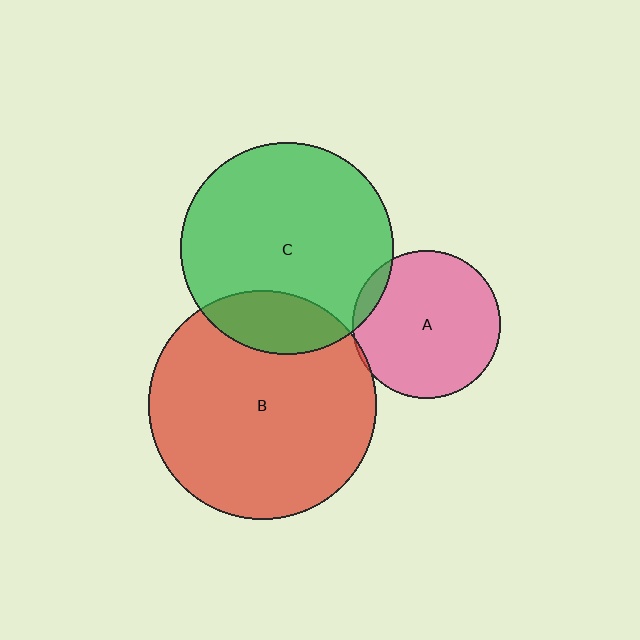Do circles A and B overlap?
Yes.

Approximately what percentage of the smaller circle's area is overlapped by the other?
Approximately 5%.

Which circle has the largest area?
Circle B (red).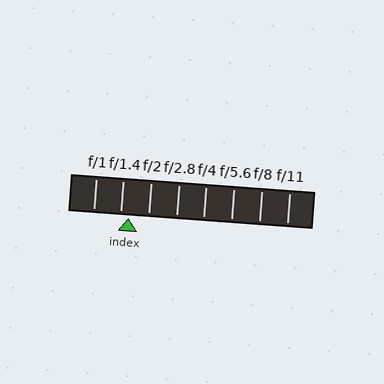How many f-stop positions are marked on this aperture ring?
There are 8 f-stop positions marked.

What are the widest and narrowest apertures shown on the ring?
The widest aperture shown is f/1 and the narrowest is f/11.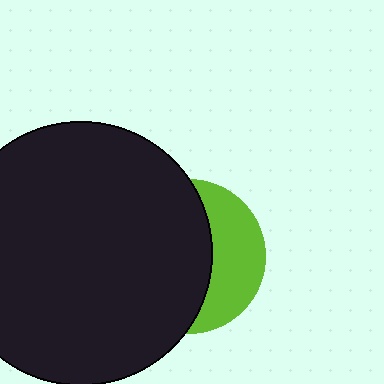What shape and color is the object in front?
The object in front is a black circle.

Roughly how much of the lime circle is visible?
A small part of it is visible (roughly 36%).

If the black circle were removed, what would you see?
You would see the complete lime circle.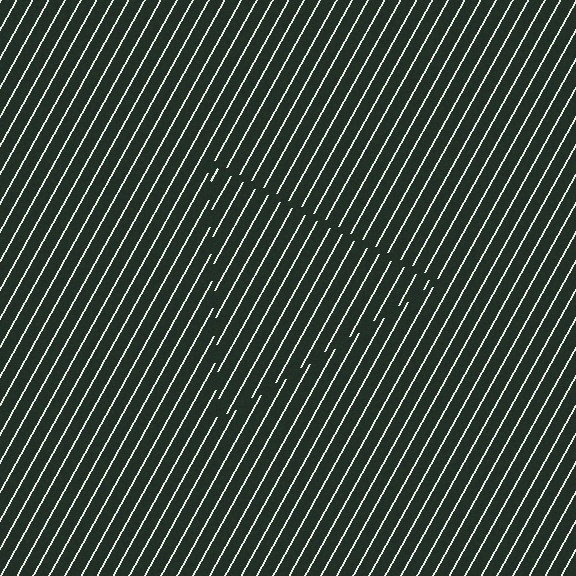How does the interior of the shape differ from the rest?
The interior of the shape contains the same grating, shifted by half a period — the contour is defined by the phase discontinuity where line-ends from the inner and outer gratings abut.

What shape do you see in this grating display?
An illusory triangle. The interior of the shape contains the same grating, shifted by half a period — the contour is defined by the phase discontinuity where line-ends from the inner and outer gratings abut.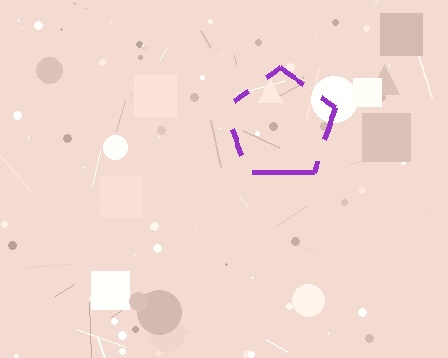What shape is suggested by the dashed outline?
The dashed outline suggests a pentagon.